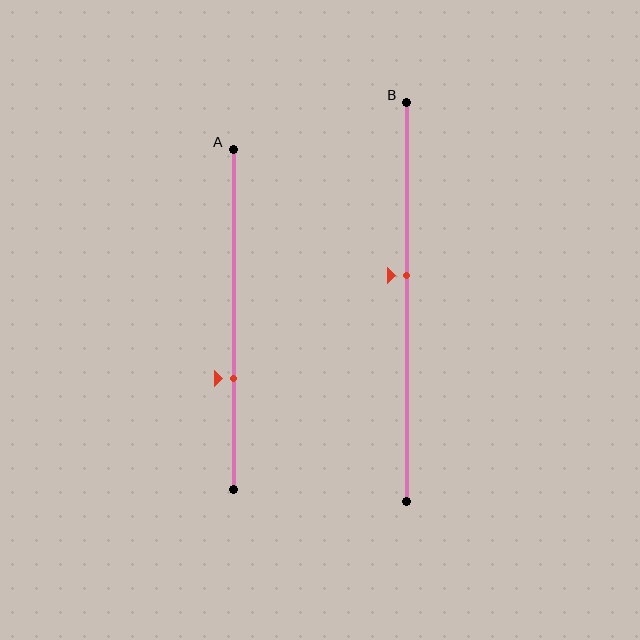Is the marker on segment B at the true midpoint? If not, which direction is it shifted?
No, the marker on segment B is shifted upward by about 7% of the segment length.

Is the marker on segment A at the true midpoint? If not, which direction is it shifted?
No, the marker on segment A is shifted downward by about 18% of the segment length.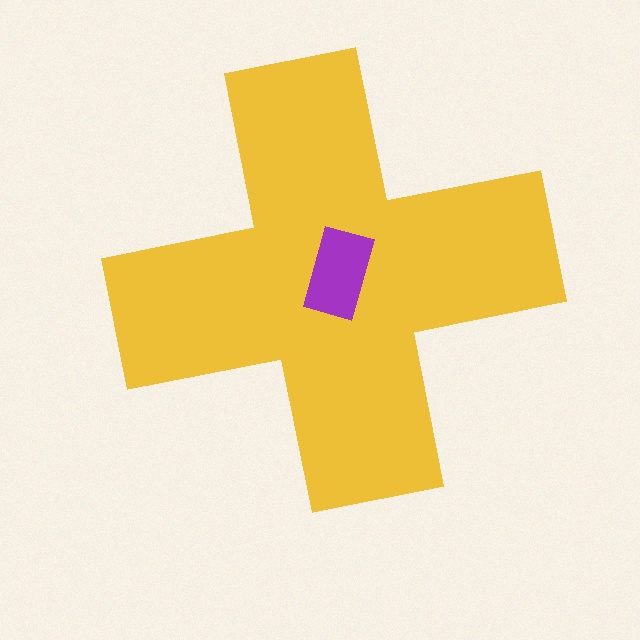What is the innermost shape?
The purple rectangle.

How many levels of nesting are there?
2.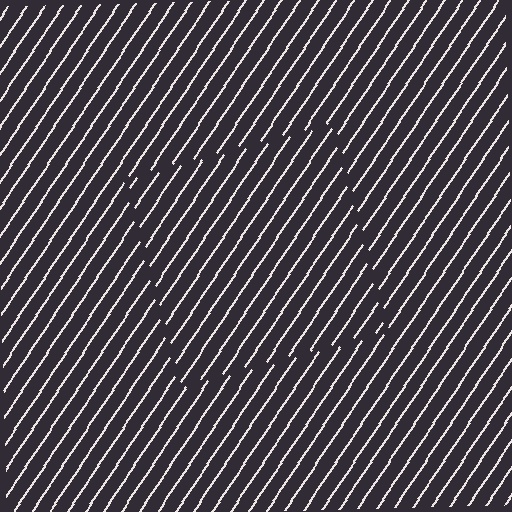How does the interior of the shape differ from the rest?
The interior of the shape contains the same grating, shifted by half a period — the contour is defined by the phase discontinuity where line-ends from the inner and outer gratings abut.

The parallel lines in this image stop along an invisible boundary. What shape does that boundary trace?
An illusory square. The interior of the shape contains the same grating, shifted by half a period — the contour is defined by the phase discontinuity where line-ends from the inner and outer gratings abut.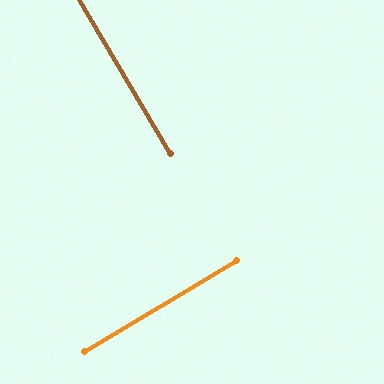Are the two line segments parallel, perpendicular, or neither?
Perpendicular — they meet at approximately 90°.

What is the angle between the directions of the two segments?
Approximately 90 degrees.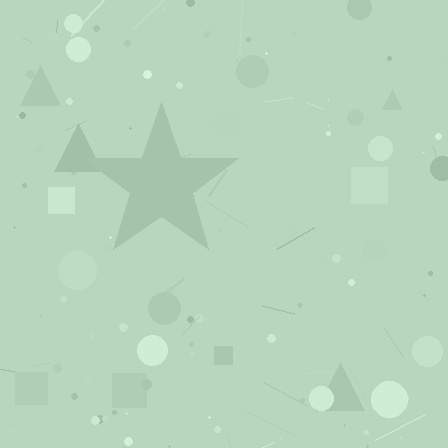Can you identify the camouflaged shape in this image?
The camouflaged shape is a star.